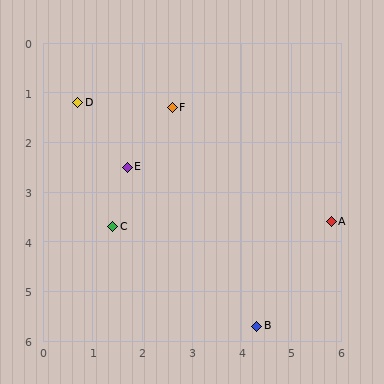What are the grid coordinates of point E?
Point E is at approximately (1.7, 2.5).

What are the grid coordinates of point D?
Point D is at approximately (0.7, 1.2).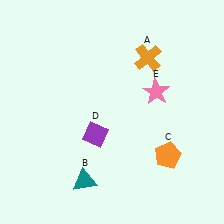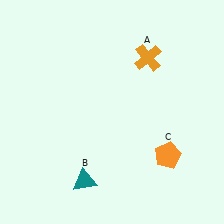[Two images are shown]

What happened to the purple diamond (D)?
The purple diamond (D) was removed in Image 2. It was in the bottom-left area of Image 1.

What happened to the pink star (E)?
The pink star (E) was removed in Image 2. It was in the top-right area of Image 1.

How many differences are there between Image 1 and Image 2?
There are 2 differences between the two images.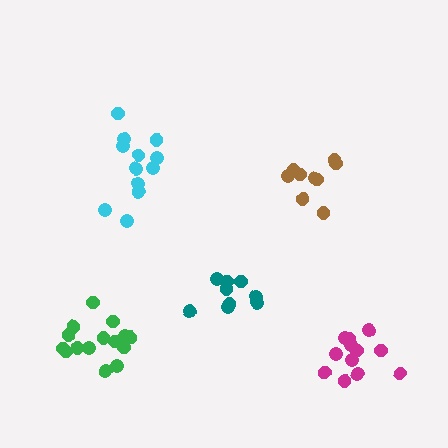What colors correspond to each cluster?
The clusters are colored: green, teal, cyan, brown, magenta.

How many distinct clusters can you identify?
There are 5 distinct clusters.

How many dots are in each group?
Group 1: 15 dots, Group 2: 9 dots, Group 3: 12 dots, Group 4: 9 dots, Group 5: 12 dots (57 total).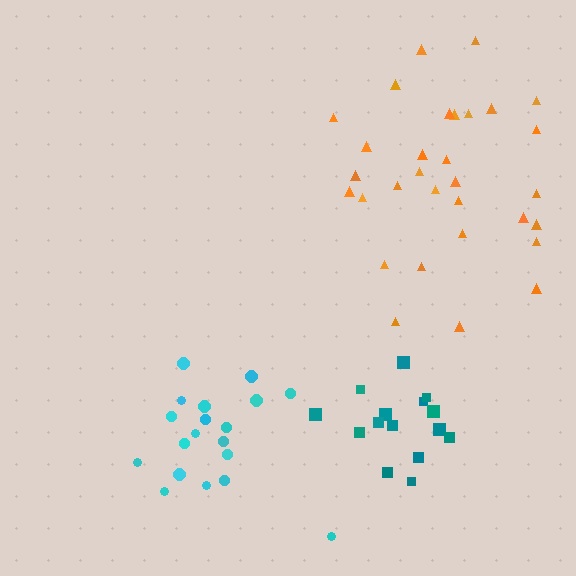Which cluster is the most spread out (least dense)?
Orange.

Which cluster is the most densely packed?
Teal.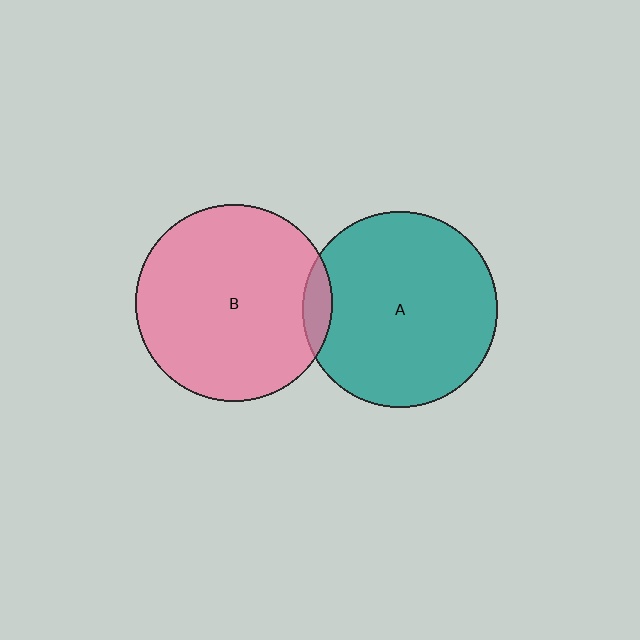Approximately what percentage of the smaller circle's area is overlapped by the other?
Approximately 5%.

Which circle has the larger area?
Circle B (pink).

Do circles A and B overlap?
Yes.